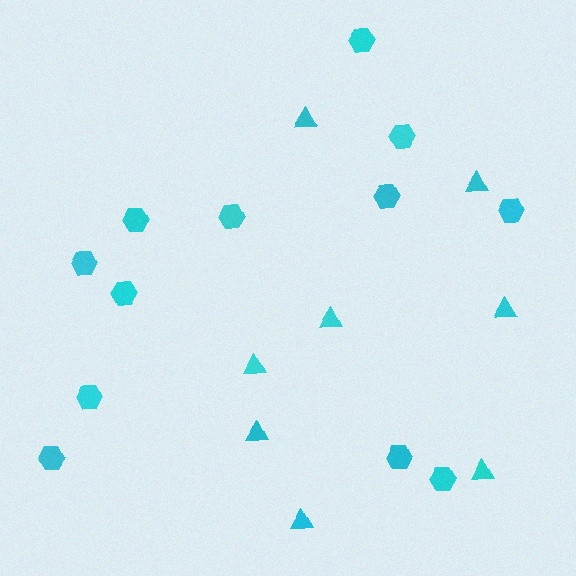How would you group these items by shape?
There are 2 groups: one group of triangles (8) and one group of hexagons (12).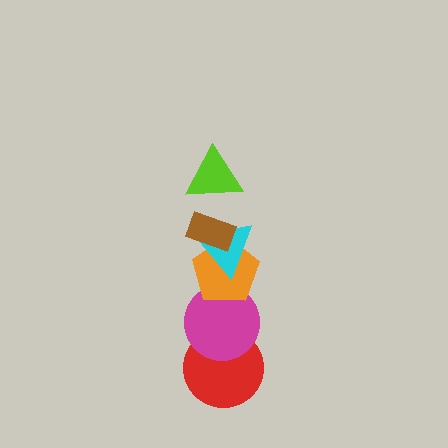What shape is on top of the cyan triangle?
The lime triangle is on top of the cyan triangle.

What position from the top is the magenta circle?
The magenta circle is 5th from the top.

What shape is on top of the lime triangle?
The brown rectangle is on top of the lime triangle.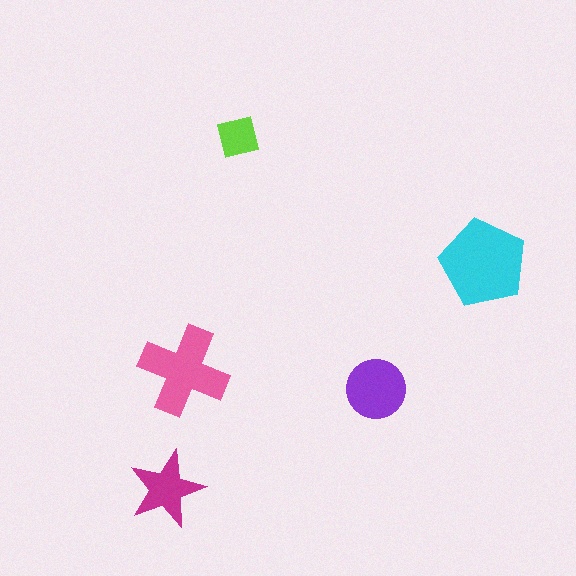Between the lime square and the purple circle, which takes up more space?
The purple circle.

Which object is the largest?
The cyan pentagon.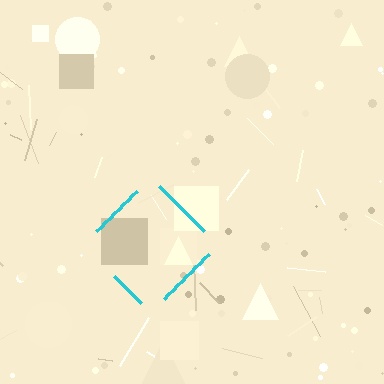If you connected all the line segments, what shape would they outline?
They would outline a diamond.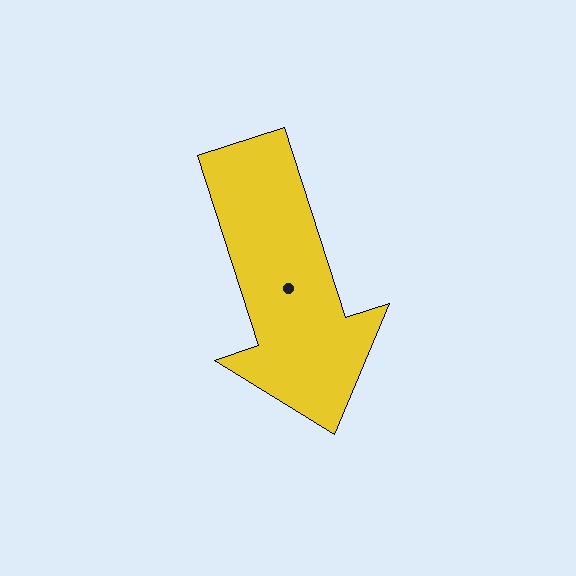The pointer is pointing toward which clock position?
Roughly 5 o'clock.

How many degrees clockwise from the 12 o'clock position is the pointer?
Approximately 162 degrees.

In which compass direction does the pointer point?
South.